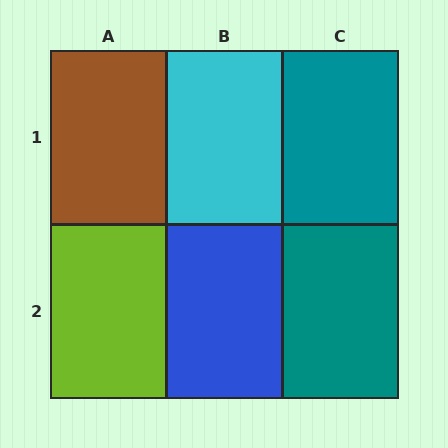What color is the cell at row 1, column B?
Cyan.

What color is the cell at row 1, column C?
Teal.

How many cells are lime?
1 cell is lime.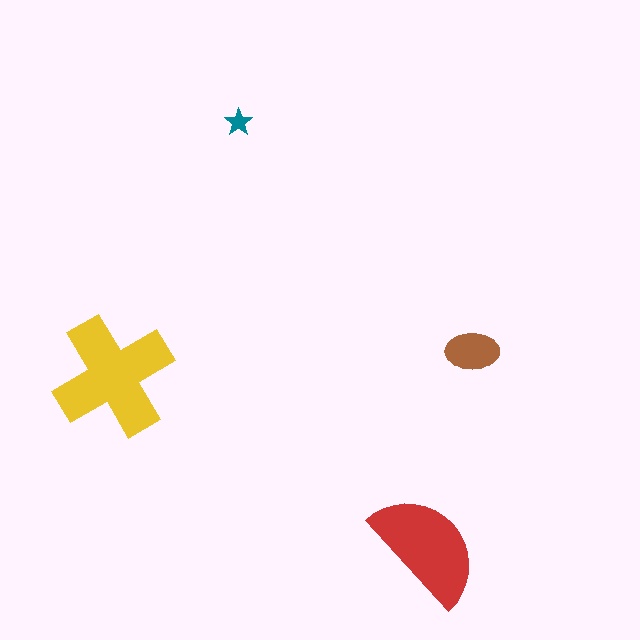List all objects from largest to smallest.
The yellow cross, the red semicircle, the brown ellipse, the teal star.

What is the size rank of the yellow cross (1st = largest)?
1st.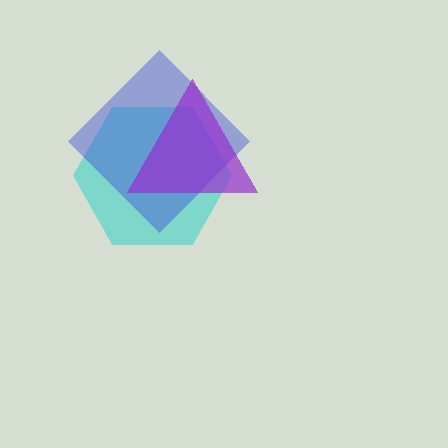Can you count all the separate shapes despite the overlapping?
Yes, there are 3 separate shapes.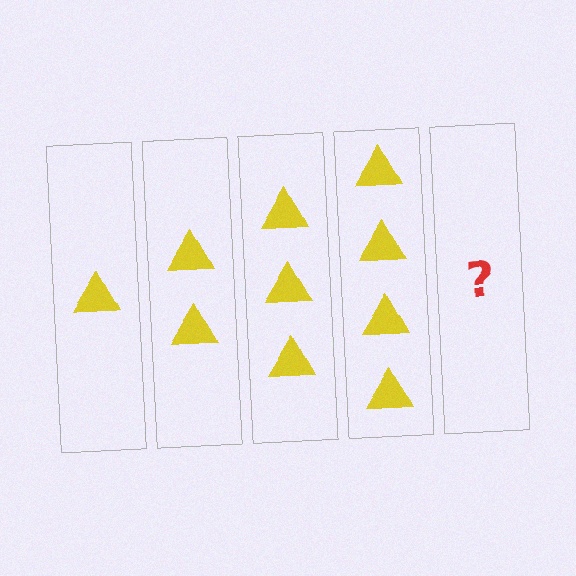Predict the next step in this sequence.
The next step is 5 triangles.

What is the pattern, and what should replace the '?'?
The pattern is that each step adds one more triangle. The '?' should be 5 triangles.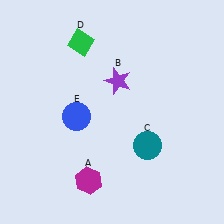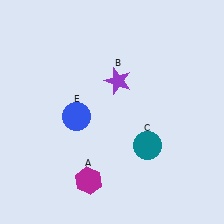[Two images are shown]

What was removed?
The green diamond (D) was removed in Image 2.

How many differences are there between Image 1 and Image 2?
There is 1 difference between the two images.